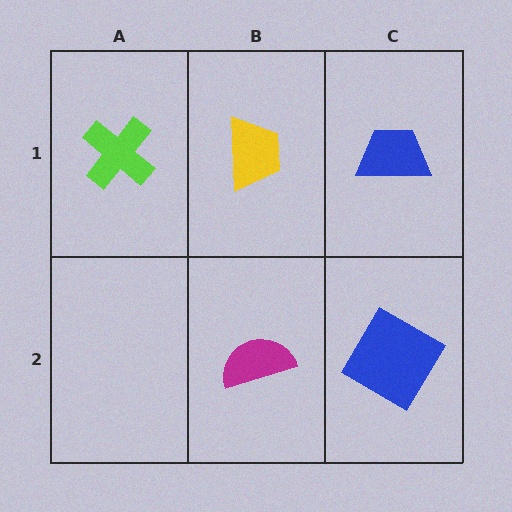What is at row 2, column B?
A magenta semicircle.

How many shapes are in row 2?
2 shapes.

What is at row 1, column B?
A yellow trapezoid.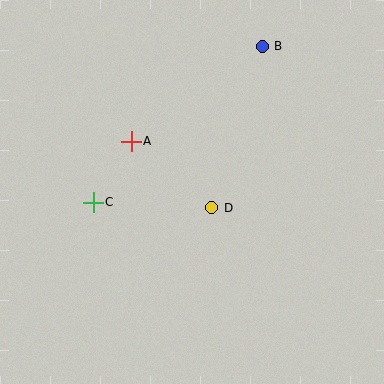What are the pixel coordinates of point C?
Point C is at (93, 202).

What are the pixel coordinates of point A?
Point A is at (131, 141).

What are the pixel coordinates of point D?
Point D is at (212, 208).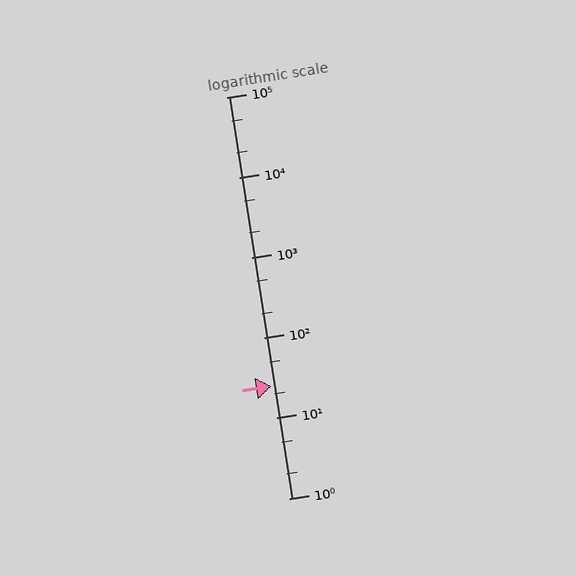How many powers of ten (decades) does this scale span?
The scale spans 5 decades, from 1 to 100000.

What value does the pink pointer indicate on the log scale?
The pointer indicates approximately 25.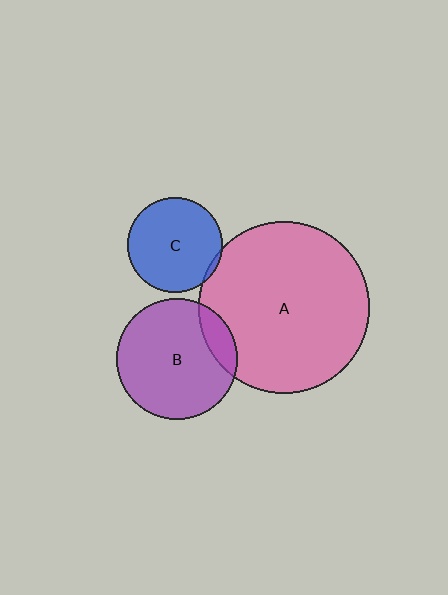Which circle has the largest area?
Circle A (pink).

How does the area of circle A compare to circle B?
Approximately 2.0 times.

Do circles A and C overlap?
Yes.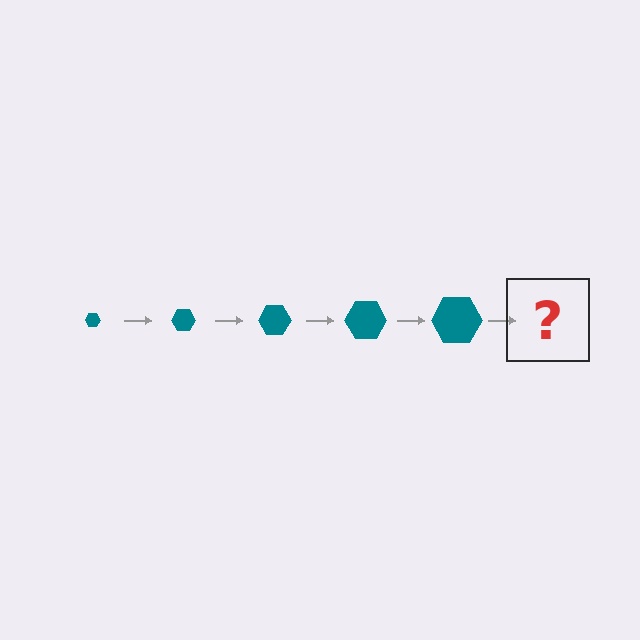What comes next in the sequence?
The next element should be a teal hexagon, larger than the previous one.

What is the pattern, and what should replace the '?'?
The pattern is that the hexagon gets progressively larger each step. The '?' should be a teal hexagon, larger than the previous one.